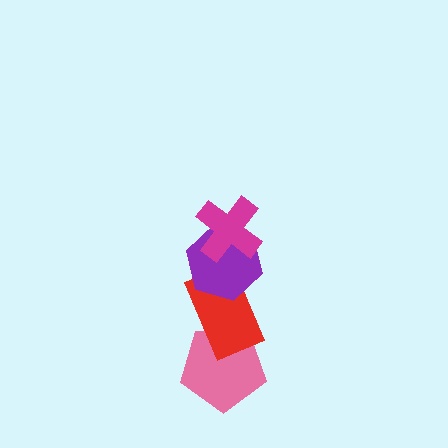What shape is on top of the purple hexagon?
The magenta cross is on top of the purple hexagon.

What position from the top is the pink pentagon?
The pink pentagon is 4th from the top.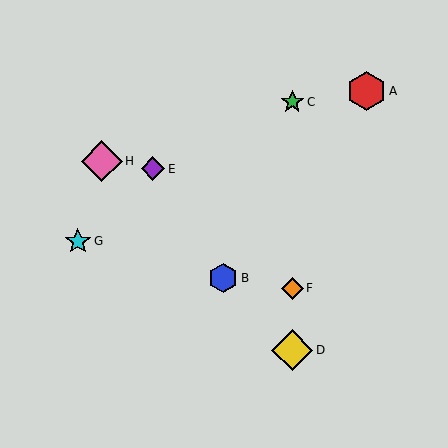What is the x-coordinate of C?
Object C is at x≈292.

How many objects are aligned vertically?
3 objects (C, D, F) are aligned vertically.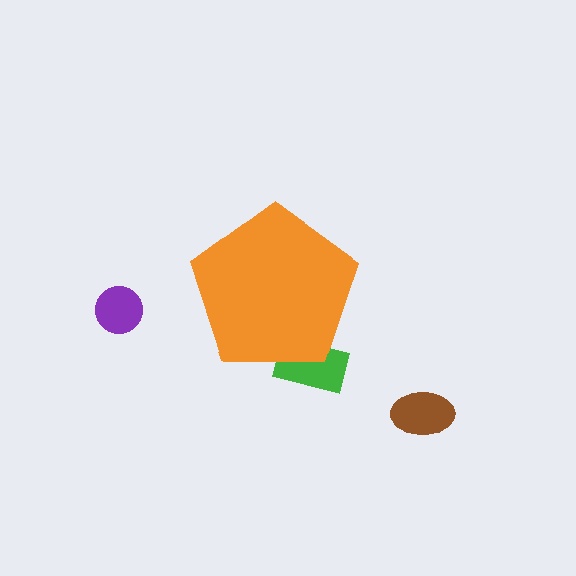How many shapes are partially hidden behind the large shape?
1 shape is partially hidden.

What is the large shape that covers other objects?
An orange pentagon.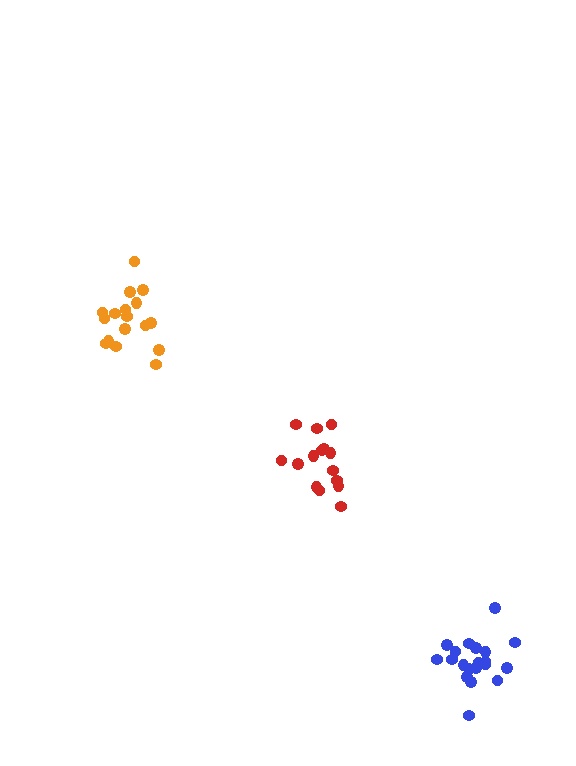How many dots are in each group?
Group 1: 21 dots, Group 2: 15 dots, Group 3: 17 dots (53 total).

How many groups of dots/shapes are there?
There are 3 groups.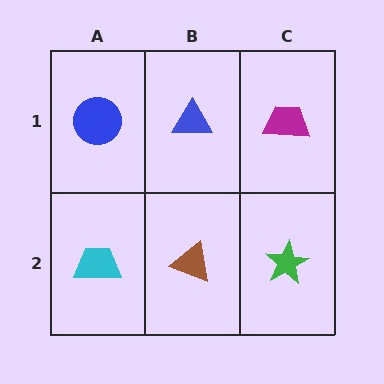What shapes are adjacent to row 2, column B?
A blue triangle (row 1, column B), a cyan trapezoid (row 2, column A), a green star (row 2, column C).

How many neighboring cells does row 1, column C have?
2.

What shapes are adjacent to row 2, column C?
A magenta trapezoid (row 1, column C), a brown triangle (row 2, column B).